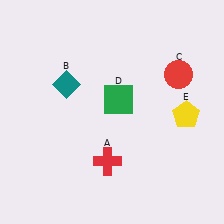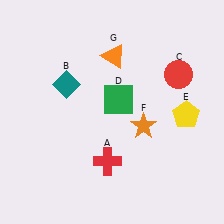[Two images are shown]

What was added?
An orange star (F), an orange triangle (G) were added in Image 2.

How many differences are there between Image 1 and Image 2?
There are 2 differences between the two images.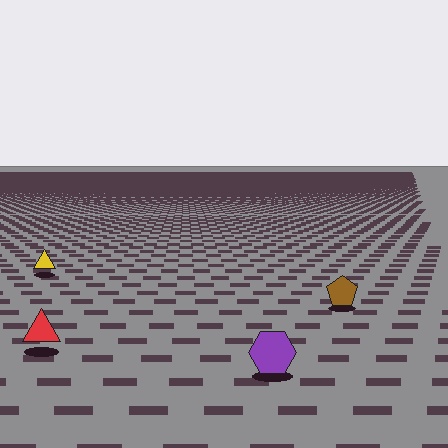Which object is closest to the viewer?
The purple hexagon is closest. The texture marks near it are larger and more spread out.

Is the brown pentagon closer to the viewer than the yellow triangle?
Yes. The brown pentagon is closer — you can tell from the texture gradient: the ground texture is coarser near it.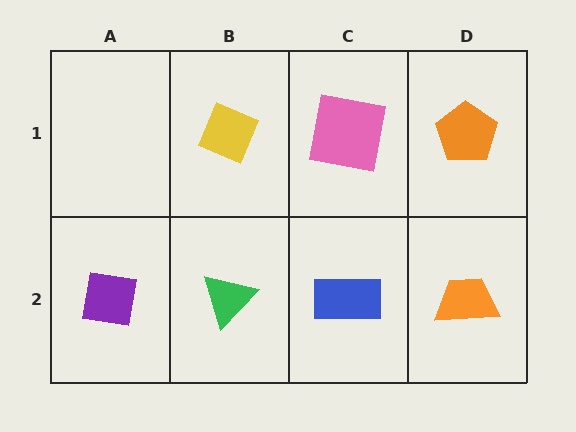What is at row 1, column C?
A pink square.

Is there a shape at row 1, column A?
No, that cell is empty.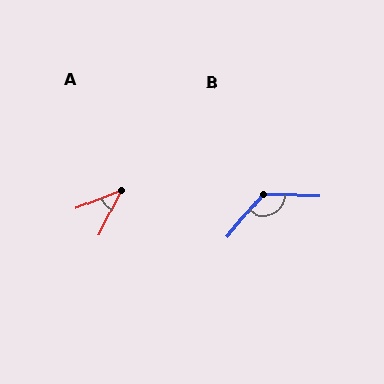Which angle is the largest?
B, at approximately 129 degrees.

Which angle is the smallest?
A, at approximately 42 degrees.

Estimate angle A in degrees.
Approximately 42 degrees.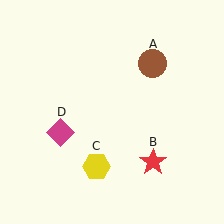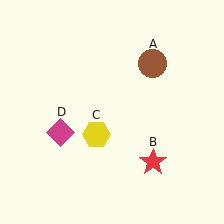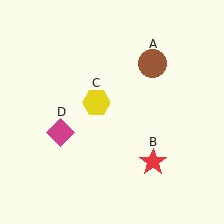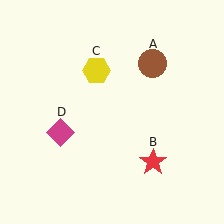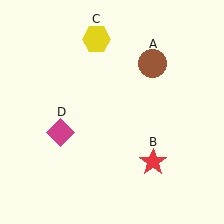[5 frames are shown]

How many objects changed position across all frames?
1 object changed position: yellow hexagon (object C).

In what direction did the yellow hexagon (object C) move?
The yellow hexagon (object C) moved up.